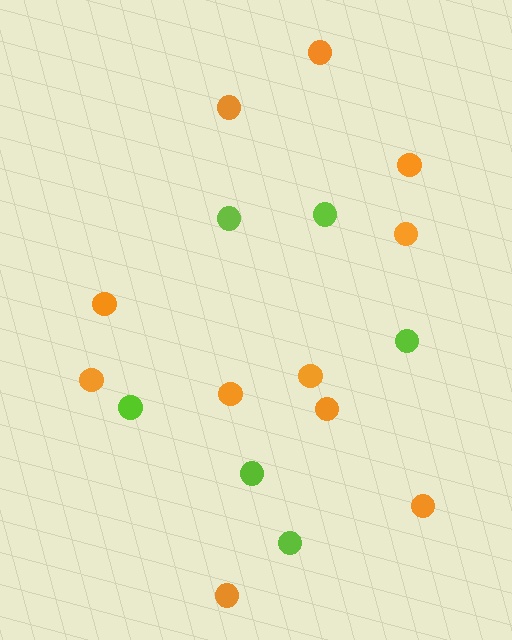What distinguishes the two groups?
There are 2 groups: one group of lime circles (6) and one group of orange circles (11).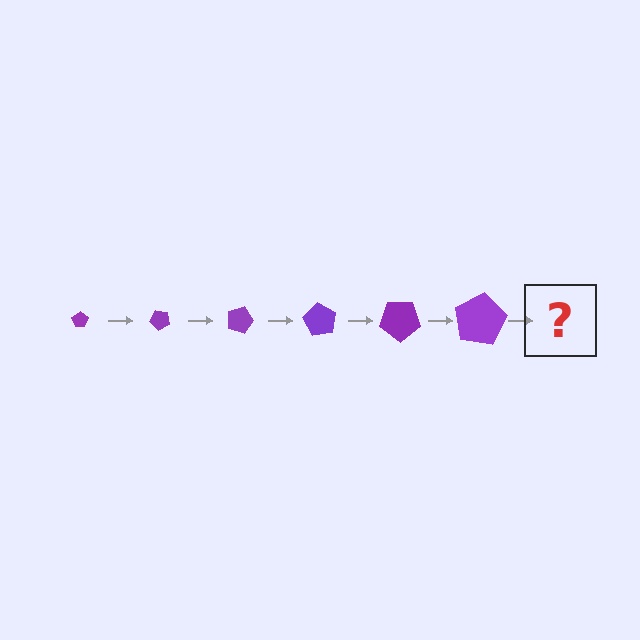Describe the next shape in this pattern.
It should be a pentagon, larger than the previous one and rotated 270 degrees from the start.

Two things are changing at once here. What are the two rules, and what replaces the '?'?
The two rules are that the pentagon grows larger each step and it rotates 45 degrees each step. The '?' should be a pentagon, larger than the previous one and rotated 270 degrees from the start.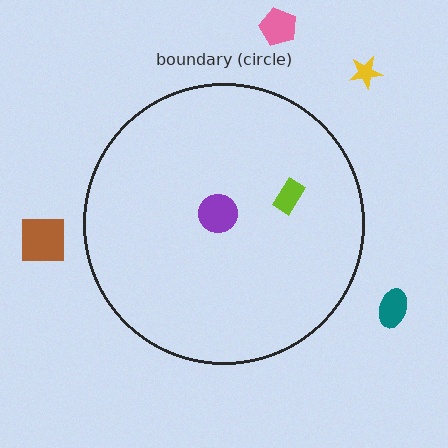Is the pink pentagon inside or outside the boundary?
Outside.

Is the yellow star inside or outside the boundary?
Outside.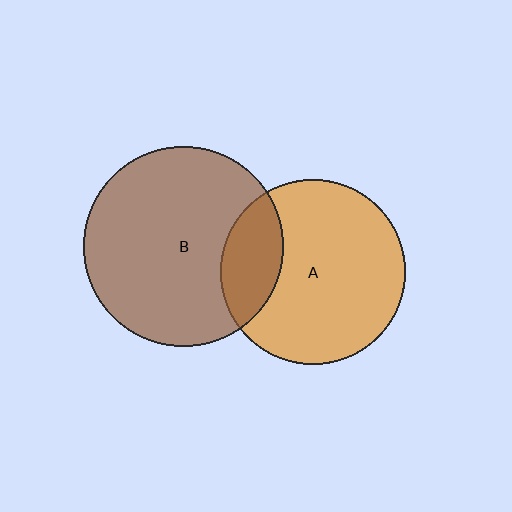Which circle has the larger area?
Circle B (brown).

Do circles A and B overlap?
Yes.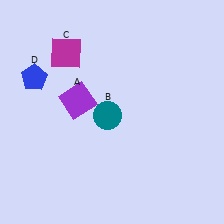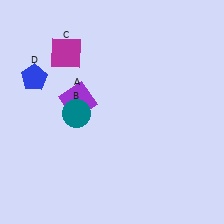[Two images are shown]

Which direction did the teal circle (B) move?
The teal circle (B) moved left.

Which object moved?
The teal circle (B) moved left.